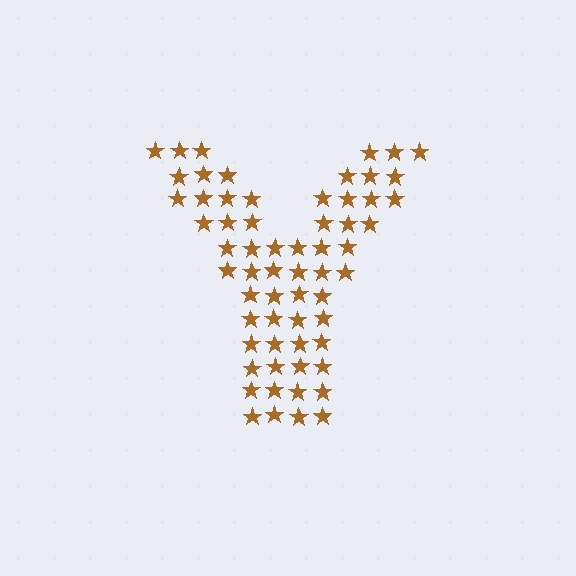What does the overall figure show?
The overall figure shows the letter Y.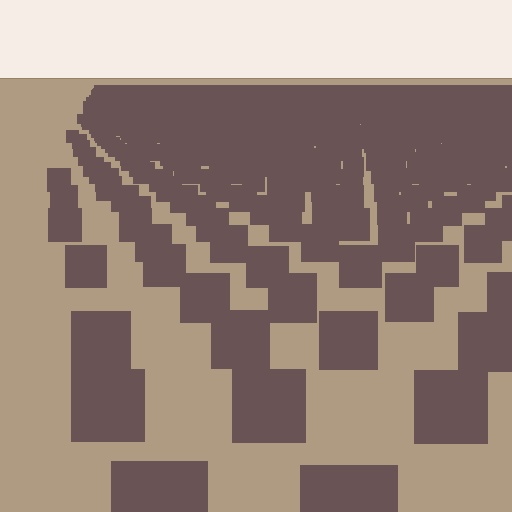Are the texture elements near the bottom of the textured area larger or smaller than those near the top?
Larger. Near the bottom, elements are closer to the viewer and appear at a bigger on-screen size.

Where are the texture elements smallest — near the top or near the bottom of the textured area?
Near the top.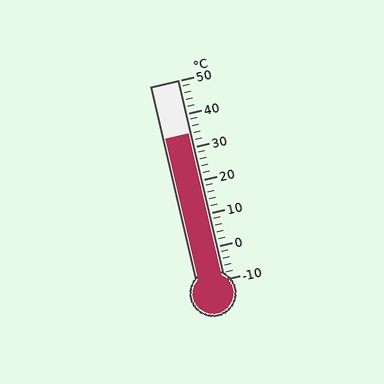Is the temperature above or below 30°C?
The temperature is above 30°C.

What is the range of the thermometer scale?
The thermometer scale ranges from -10°C to 50°C.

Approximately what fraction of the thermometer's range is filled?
The thermometer is filled to approximately 75% of its range.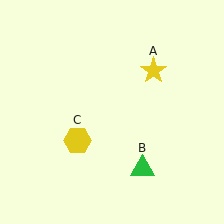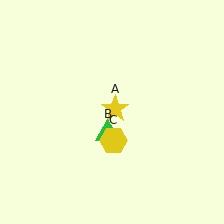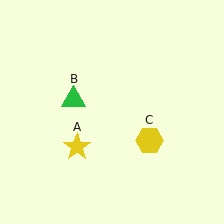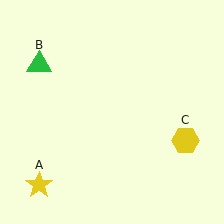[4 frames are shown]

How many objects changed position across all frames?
3 objects changed position: yellow star (object A), green triangle (object B), yellow hexagon (object C).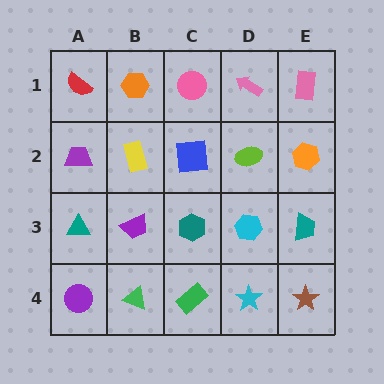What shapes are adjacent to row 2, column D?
A pink arrow (row 1, column D), a cyan hexagon (row 3, column D), a blue square (row 2, column C), an orange hexagon (row 2, column E).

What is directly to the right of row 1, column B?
A pink circle.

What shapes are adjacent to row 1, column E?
An orange hexagon (row 2, column E), a pink arrow (row 1, column D).